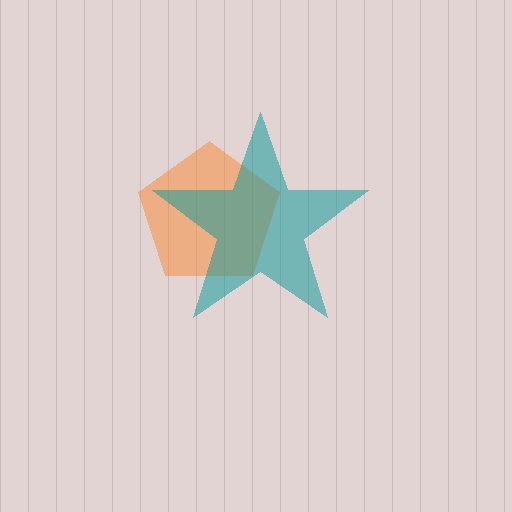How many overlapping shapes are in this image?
There are 2 overlapping shapes in the image.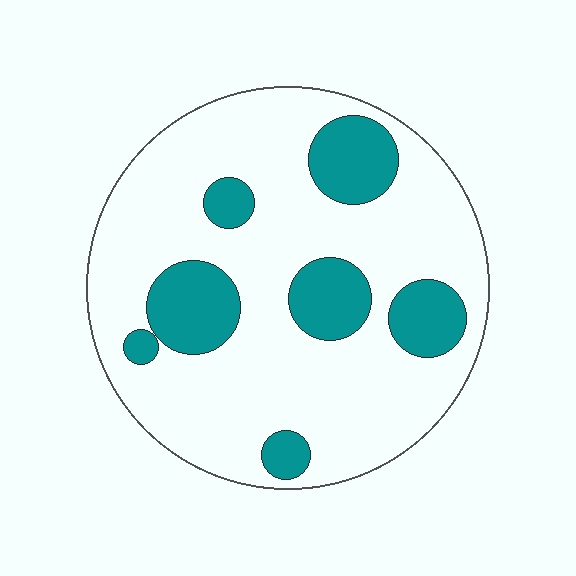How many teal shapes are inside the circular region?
7.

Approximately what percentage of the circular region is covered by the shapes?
Approximately 25%.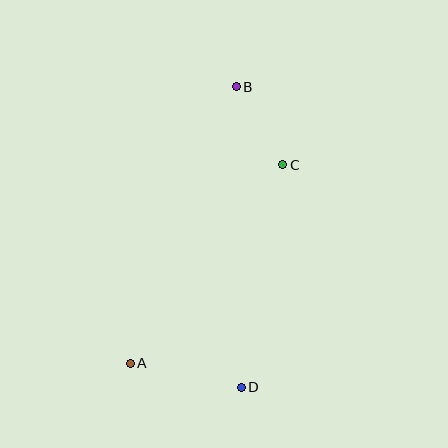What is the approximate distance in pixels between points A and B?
The distance between A and B is approximately 296 pixels.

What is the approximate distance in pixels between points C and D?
The distance between C and D is approximately 227 pixels.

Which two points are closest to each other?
Points B and C are closest to each other.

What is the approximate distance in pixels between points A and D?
The distance between A and D is approximately 113 pixels.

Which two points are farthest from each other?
Points B and D are farthest from each other.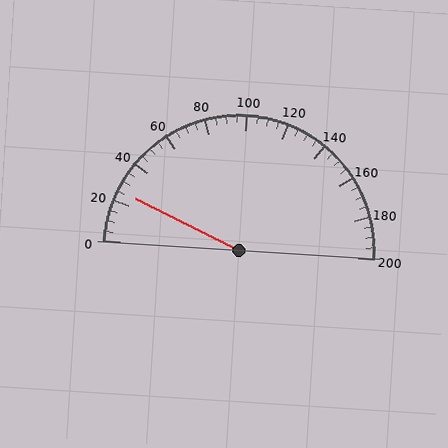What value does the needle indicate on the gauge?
The needle indicates approximately 25.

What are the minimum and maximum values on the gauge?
The gauge ranges from 0 to 200.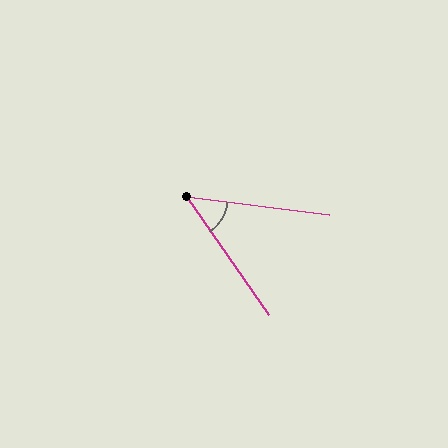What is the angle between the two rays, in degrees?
Approximately 48 degrees.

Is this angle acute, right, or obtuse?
It is acute.